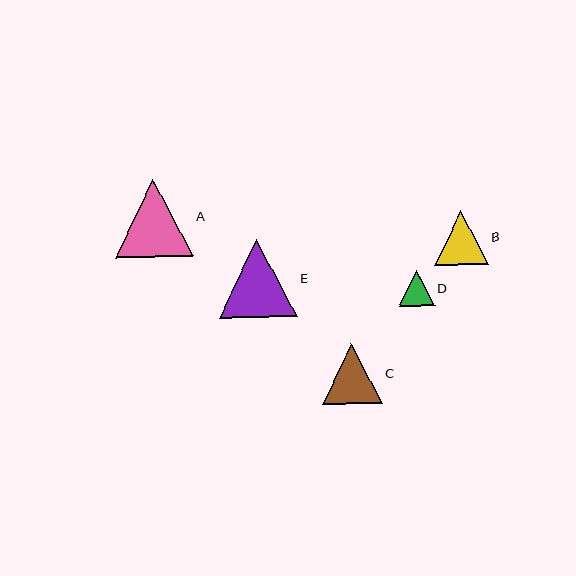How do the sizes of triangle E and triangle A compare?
Triangle E and triangle A are approximately the same size.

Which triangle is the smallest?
Triangle D is the smallest with a size of approximately 36 pixels.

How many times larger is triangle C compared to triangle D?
Triangle C is approximately 1.7 times the size of triangle D.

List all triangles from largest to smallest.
From largest to smallest: E, A, C, B, D.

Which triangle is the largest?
Triangle E is the largest with a size of approximately 78 pixels.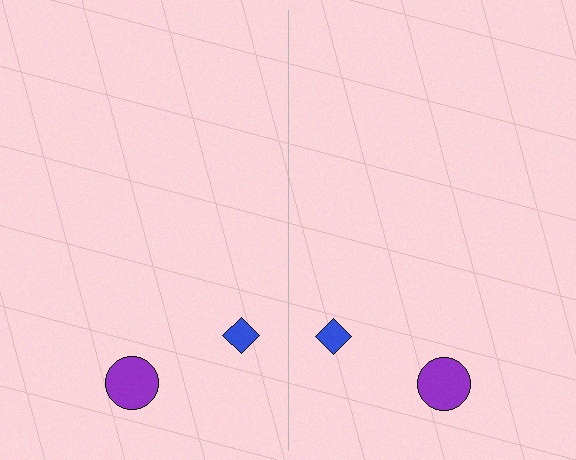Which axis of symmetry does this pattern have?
The pattern has a vertical axis of symmetry running through the center of the image.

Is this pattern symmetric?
Yes, this pattern has bilateral (reflection) symmetry.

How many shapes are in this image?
There are 4 shapes in this image.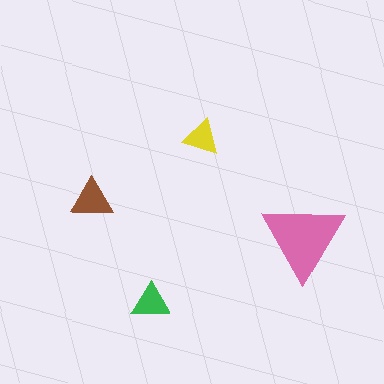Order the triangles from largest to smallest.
the pink one, the brown one, the green one, the yellow one.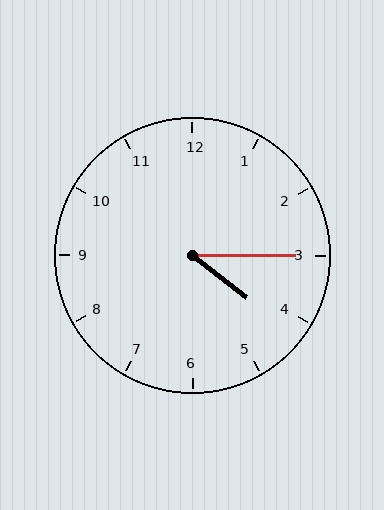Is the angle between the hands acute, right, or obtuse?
It is acute.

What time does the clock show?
4:15.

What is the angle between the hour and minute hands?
Approximately 38 degrees.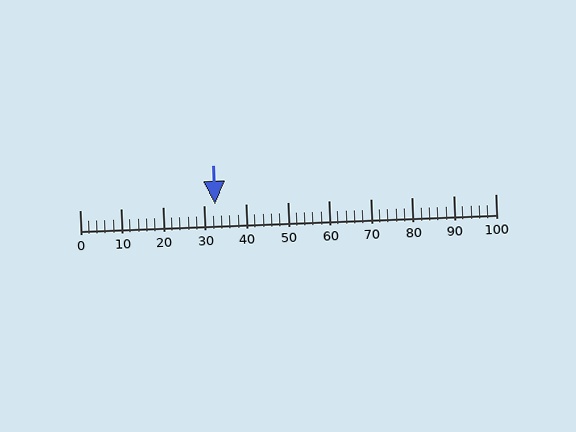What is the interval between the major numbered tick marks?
The major tick marks are spaced 10 units apart.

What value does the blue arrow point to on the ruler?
The blue arrow points to approximately 33.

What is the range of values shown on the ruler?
The ruler shows values from 0 to 100.